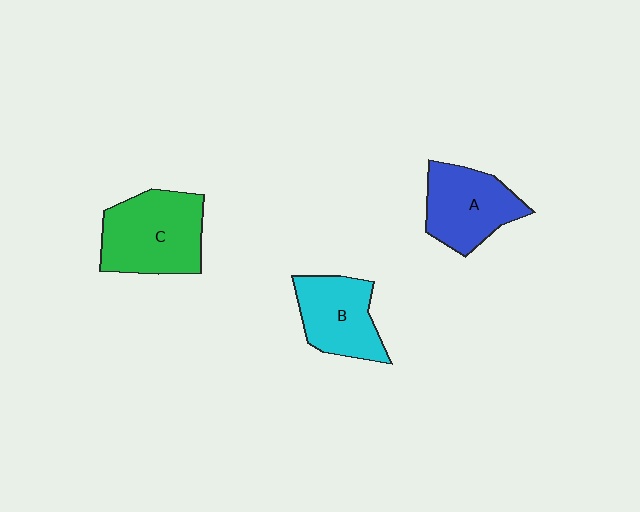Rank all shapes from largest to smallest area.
From largest to smallest: C (green), A (blue), B (cyan).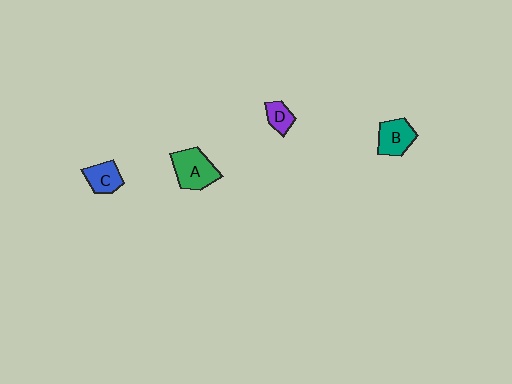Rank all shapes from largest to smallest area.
From largest to smallest: A (green), B (teal), C (blue), D (purple).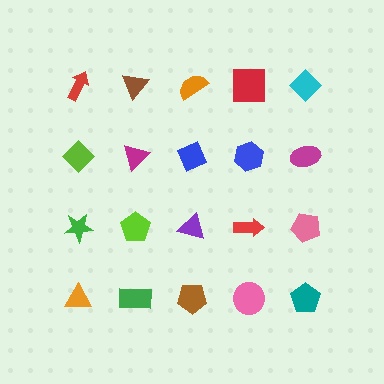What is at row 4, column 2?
A green rectangle.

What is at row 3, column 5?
A pink pentagon.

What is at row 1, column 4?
A red square.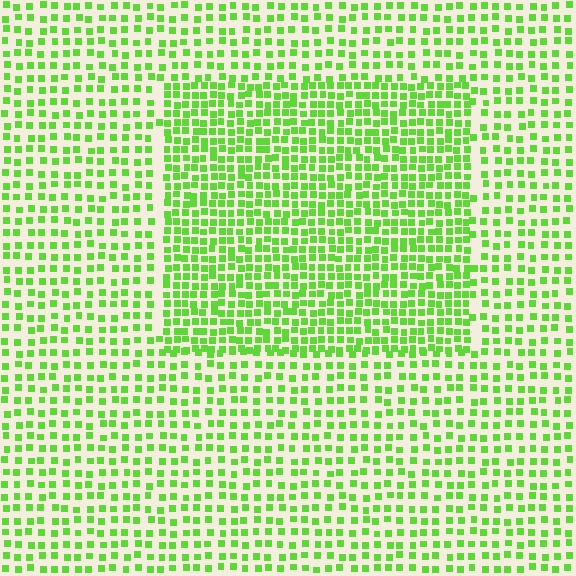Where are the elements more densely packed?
The elements are more densely packed inside the rectangle boundary.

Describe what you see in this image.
The image contains small lime elements arranged at two different densities. A rectangle-shaped region is visible where the elements are more densely packed than the surrounding area.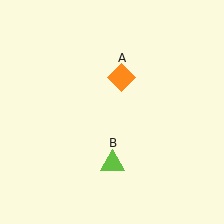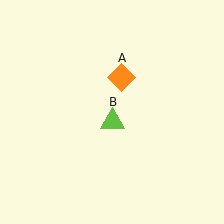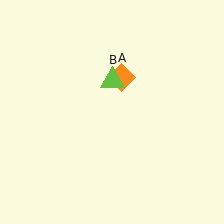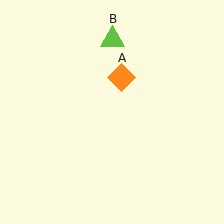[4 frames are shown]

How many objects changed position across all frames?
1 object changed position: lime triangle (object B).